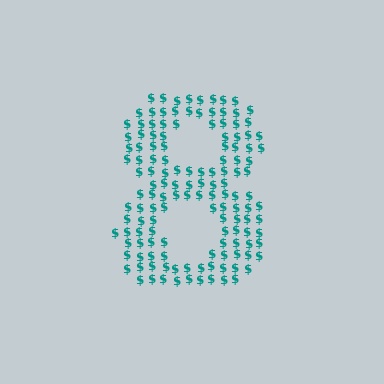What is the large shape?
The large shape is the digit 8.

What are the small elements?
The small elements are dollar signs.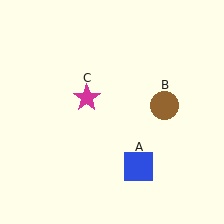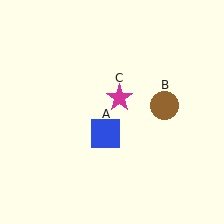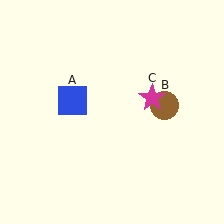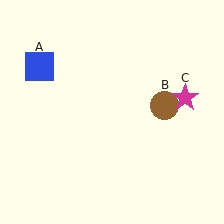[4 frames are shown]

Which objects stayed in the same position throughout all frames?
Brown circle (object B) remained stationary.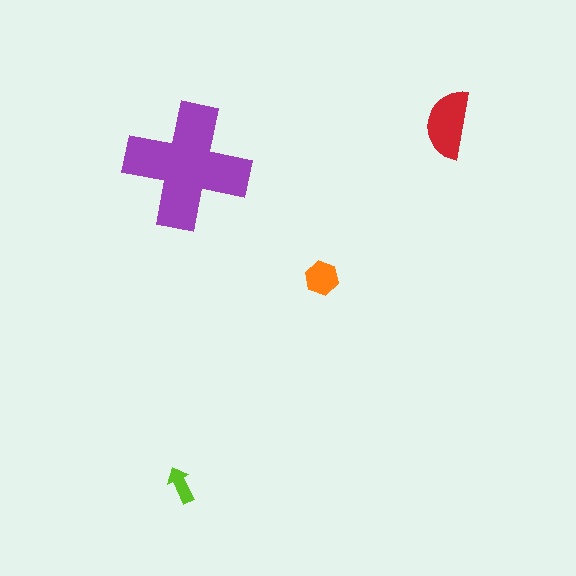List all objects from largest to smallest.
The purple cross, the red semicircle, the orange hexagon, the lime arrow.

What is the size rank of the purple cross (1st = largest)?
1st.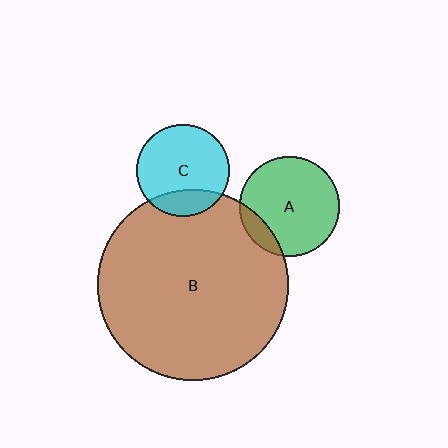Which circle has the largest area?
Circle B (brown).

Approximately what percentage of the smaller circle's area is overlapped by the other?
Approximately 20%.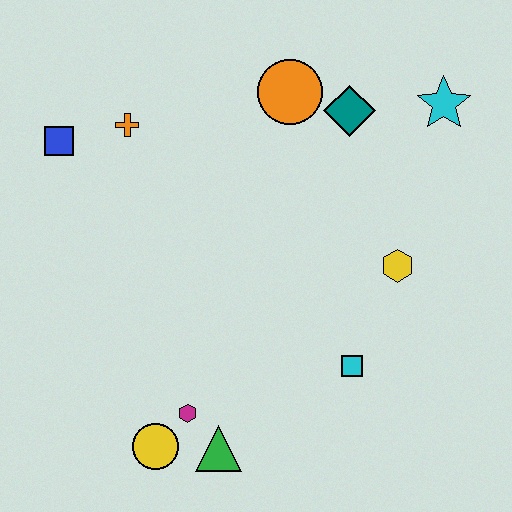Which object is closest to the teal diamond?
The orange circle is closest to the teal diamond.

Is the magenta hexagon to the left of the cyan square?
Yes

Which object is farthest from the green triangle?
The cyan star is farthest from the green triangle.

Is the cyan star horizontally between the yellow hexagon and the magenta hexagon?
No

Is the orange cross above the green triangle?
Yes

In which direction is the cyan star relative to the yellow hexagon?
The cyan star is above the yellow hexagon.